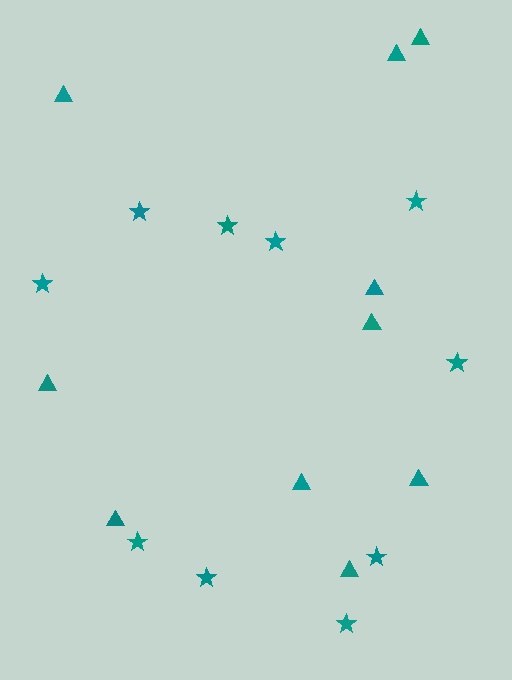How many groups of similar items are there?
There are 2 groups: one group of triangles (10) and one group of stars (10).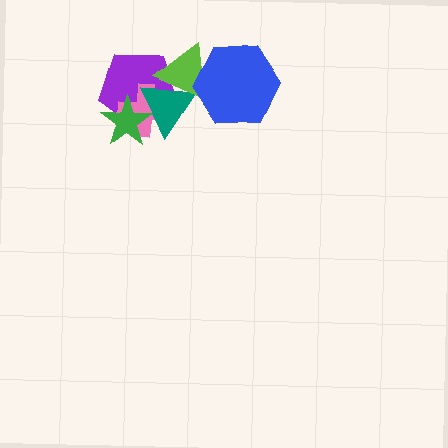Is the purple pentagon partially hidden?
Yes, it is partially covered by another shape.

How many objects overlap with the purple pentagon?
4 objects overlap with the purple pentagon.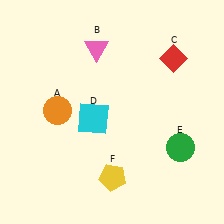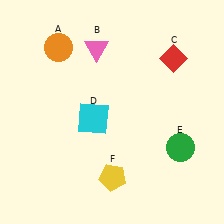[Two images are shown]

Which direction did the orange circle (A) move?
The orange circle (A) moved up.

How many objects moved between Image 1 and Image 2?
1 object moved between the two images.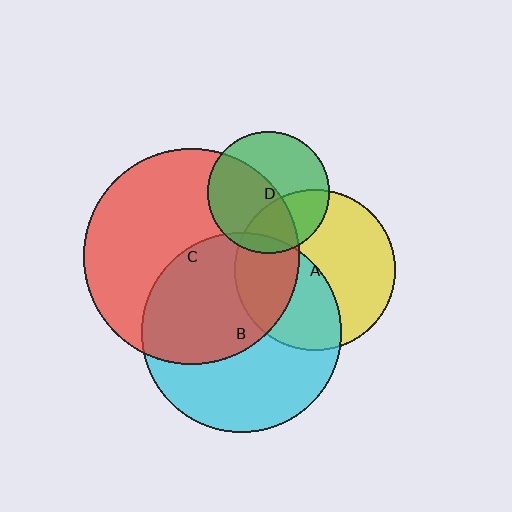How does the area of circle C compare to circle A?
Approximately 1.8 times.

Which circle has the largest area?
Circle C (red).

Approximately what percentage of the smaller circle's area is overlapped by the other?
Approximately 50%.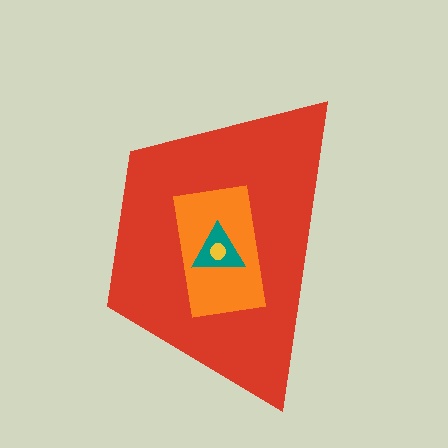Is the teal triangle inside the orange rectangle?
Yes.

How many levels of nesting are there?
4.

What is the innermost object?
The yellow circle.